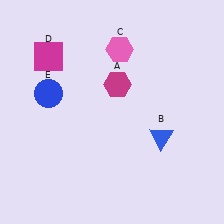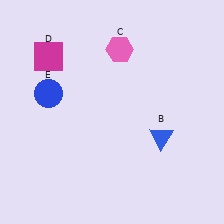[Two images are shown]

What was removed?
The magenta hexagon (A) was removed in Image 2.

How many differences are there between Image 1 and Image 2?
There is 1 difference between the two images.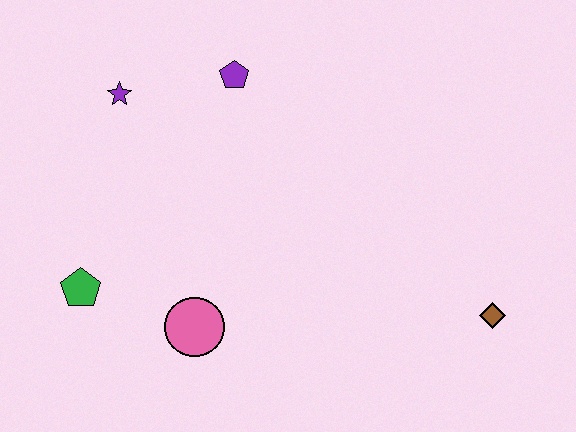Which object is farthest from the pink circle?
The brown diamond is farthest from the pink circle.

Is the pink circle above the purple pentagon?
No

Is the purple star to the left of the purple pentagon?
Yes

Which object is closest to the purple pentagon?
The purple star is closest to the purple pentagon.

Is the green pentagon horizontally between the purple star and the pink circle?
No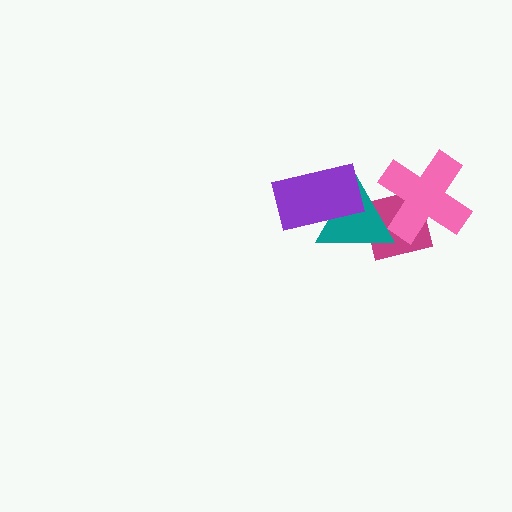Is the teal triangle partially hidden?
Yes, it is partially covered by another shape.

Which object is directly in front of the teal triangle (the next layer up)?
The pink cross is directly in front of the teal triangle.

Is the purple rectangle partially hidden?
No, no other shape covers it.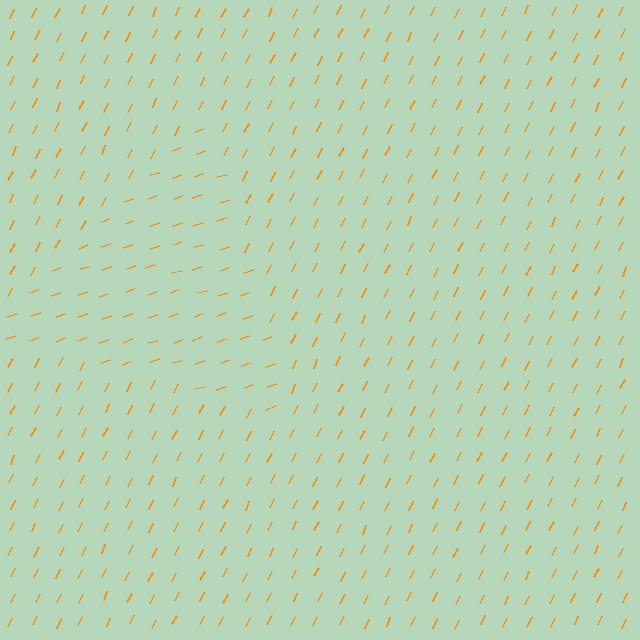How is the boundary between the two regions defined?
The boundary is defined purely by a change in line orientation (approximately 45 degrees difference). All lines are the same color and thickness.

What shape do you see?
I see a triangle.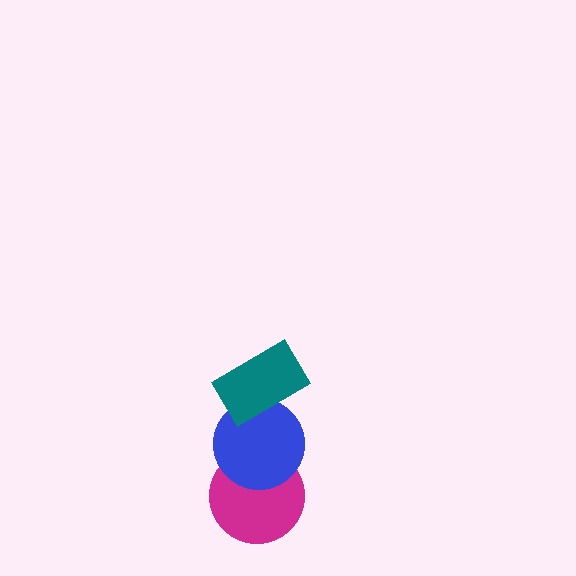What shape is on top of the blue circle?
The teal rectangle is on top of the blue circle.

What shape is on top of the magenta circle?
The blue circle is on top of the magenta circle.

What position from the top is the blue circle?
The blue circle is 2nd from the top.